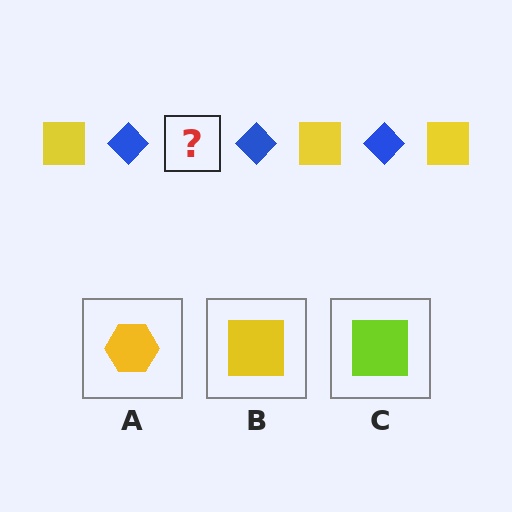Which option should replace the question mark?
Option B.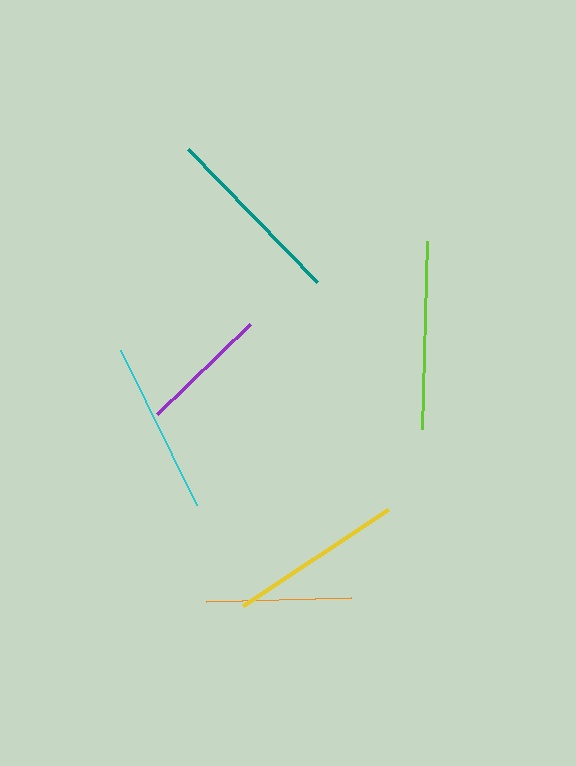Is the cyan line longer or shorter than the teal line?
The teal line is longer than the cyan line.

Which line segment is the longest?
The lime line is the longest at approximately 189 pixels.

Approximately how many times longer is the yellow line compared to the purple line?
The yellow line is approximately 1.4 times the length of the purple line.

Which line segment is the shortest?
The purple line is the shortest at approximately 129 pixels.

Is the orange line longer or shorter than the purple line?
The orange line is longer than the purple line.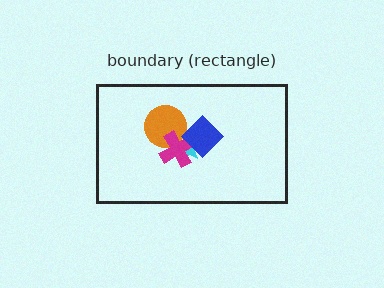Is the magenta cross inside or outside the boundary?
Inside.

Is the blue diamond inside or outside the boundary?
Inside.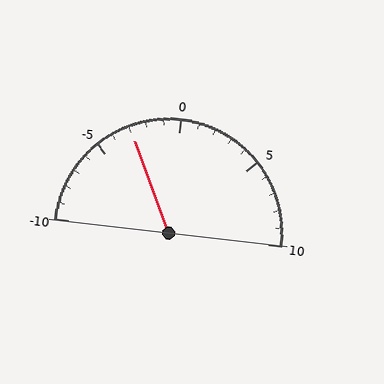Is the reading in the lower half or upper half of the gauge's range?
The reading is in the lower half of the range (-10 to 10).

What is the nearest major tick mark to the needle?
The nearest major tick mark is -5.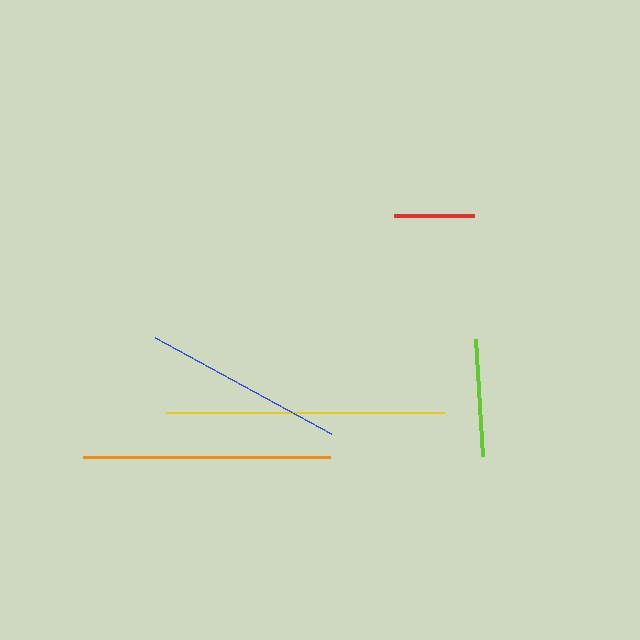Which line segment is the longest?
The yellow line is the longest at approximately 278 pixels.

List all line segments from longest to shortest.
From longest to shortest: yellow, orange, blue, lime, red.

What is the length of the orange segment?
The orange segment is approximately 246 pixels long.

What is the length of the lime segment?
The lime segment is approximately 117 pixels long.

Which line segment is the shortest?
The red line is the shortest at approximately 80 pixels.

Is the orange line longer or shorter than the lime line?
The orange line is longer than the lime line.